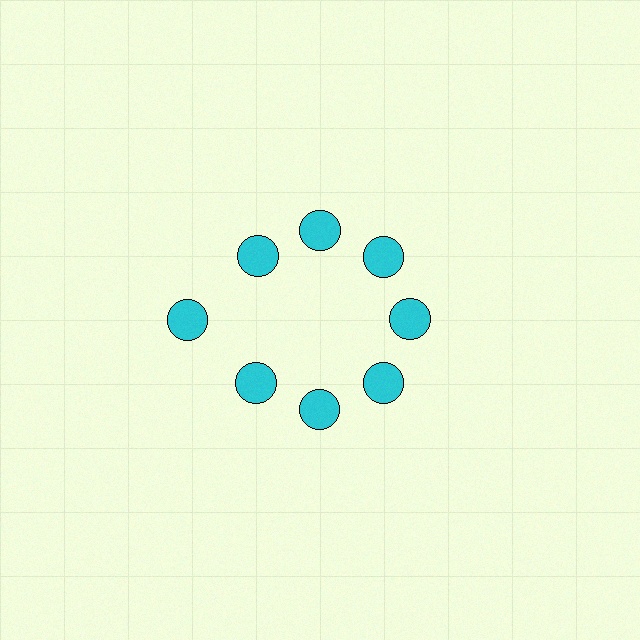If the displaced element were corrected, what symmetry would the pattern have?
It would have 8-fold rotational symmetry — the pattern would map onto itself every 45 degrees.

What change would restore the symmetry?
The symmetry would be restored by moving it inward, back onto the ring so that all 8 circles sit at equal angles and equal distance from the center.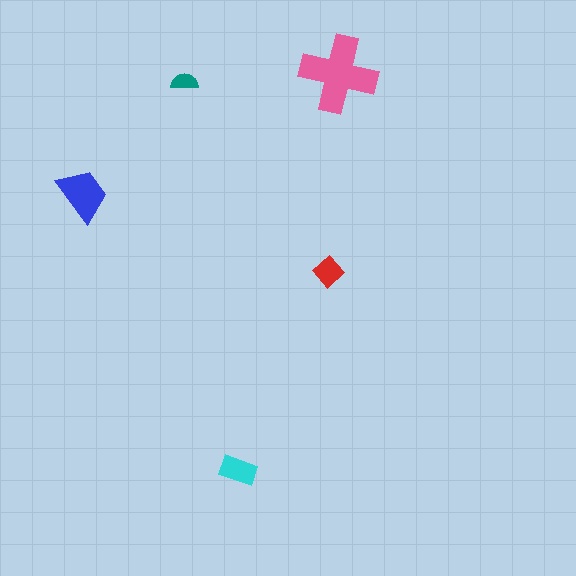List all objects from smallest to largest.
The teal semicircle, the red diamond, the cyan rectangle, the blue trapezoid, the pink cross.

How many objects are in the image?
There are 5 objects in the image.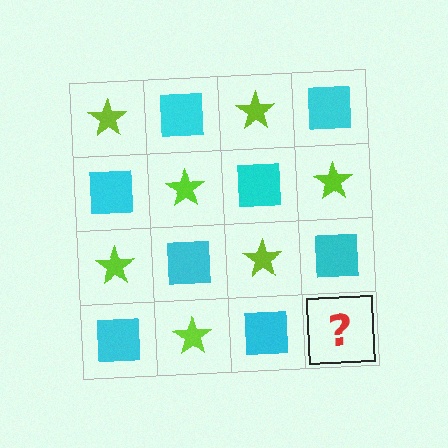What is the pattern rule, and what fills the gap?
The rule is that it alternates lime star and cyan square in a checkerboard pattern. The gap should be filled with a lime star.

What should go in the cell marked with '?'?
The missing cell should contain a lime star.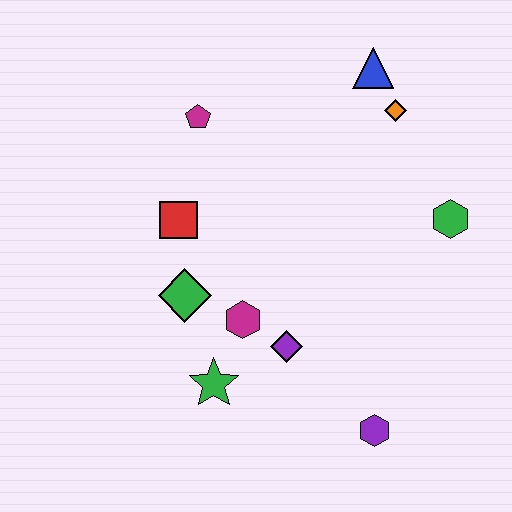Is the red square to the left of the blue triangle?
Yes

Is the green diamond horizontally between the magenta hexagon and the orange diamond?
No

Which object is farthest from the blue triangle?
The purple hexagon is farthest from the blue triangle.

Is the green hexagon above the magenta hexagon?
Yes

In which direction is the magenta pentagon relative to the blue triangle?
The magenta pentagon is to the left of the blue triangle.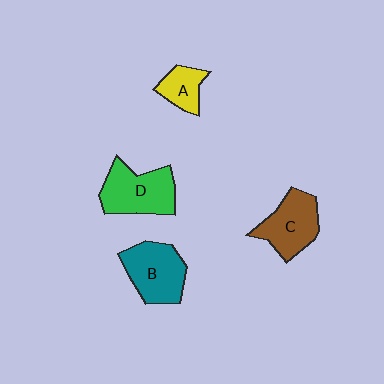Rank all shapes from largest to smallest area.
From largest to smallest: D (green), B (teal), C (brown), A (yellow).